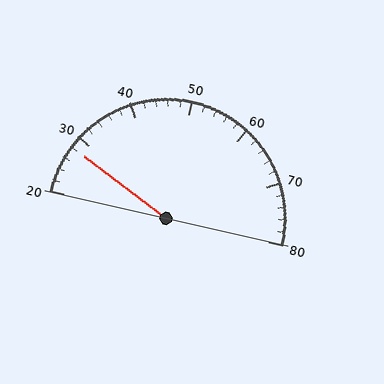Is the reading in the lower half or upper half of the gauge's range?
The reading is in the lower half of the range (20 to 80).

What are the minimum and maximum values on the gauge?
The gauge ranges from 20 to 80.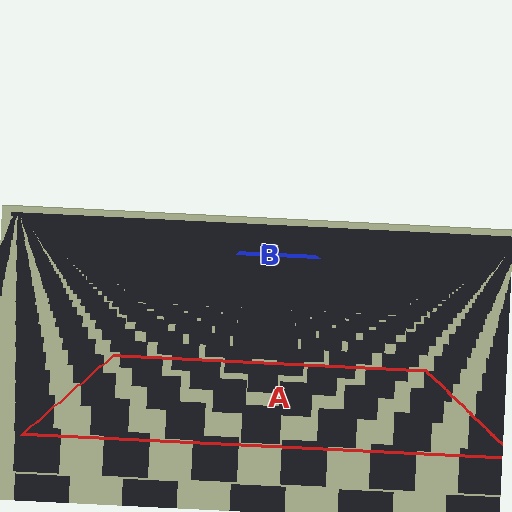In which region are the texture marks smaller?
The texture marks are smaller in region B, because it is farther away.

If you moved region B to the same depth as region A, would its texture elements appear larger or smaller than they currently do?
They would appear larger. At a closer depth, the same texture elements are projected at a bigger on-screen size.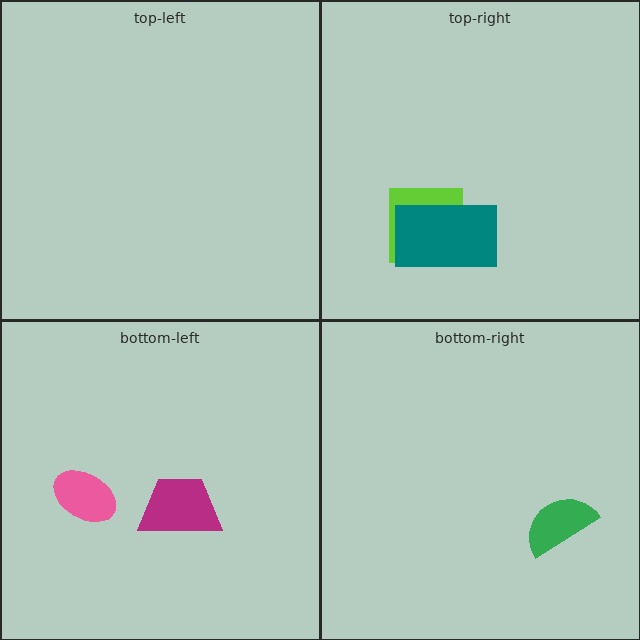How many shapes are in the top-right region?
2.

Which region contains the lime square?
The top-right region.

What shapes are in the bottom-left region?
The magenta trapezoid, the pink ellipse.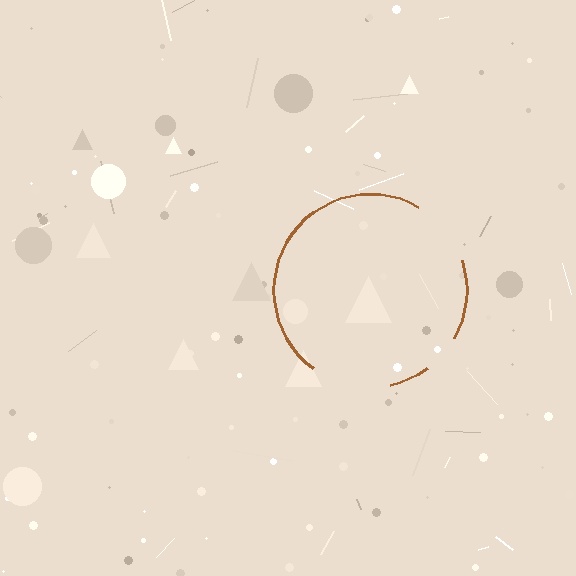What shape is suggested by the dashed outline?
The dashed outline suggests a circle.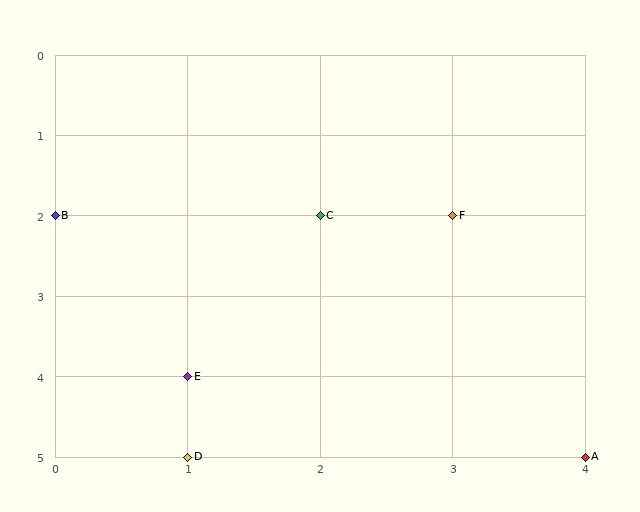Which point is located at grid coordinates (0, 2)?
Point B is at (0, 2).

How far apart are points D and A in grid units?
Points D and A are 3 columns apart.